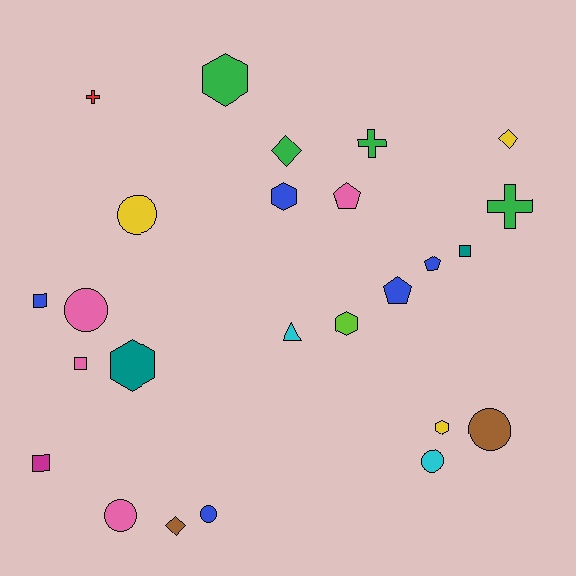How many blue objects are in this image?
There are 5 blue objects.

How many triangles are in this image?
There is 1 triangle.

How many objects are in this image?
There are 25 objects.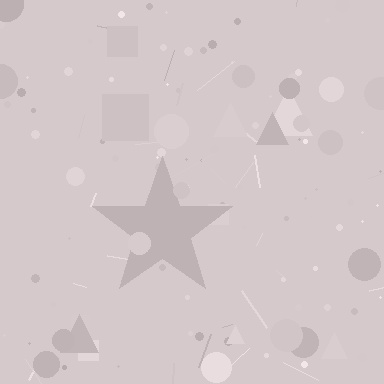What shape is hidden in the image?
A star is hidden in the image.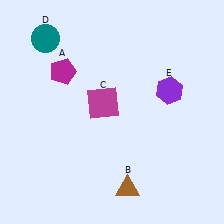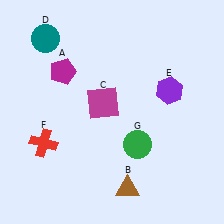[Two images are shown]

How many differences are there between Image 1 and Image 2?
There are 2 differences between the two images.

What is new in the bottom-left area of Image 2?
A red cross (F) was added in the bottom-left area of Image 2.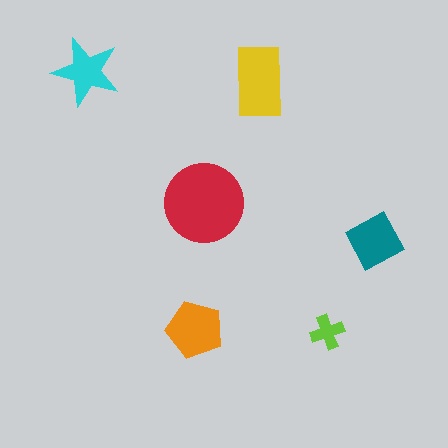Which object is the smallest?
The lime cross.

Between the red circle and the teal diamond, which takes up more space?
The red circle.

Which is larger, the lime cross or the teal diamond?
The teal diamond.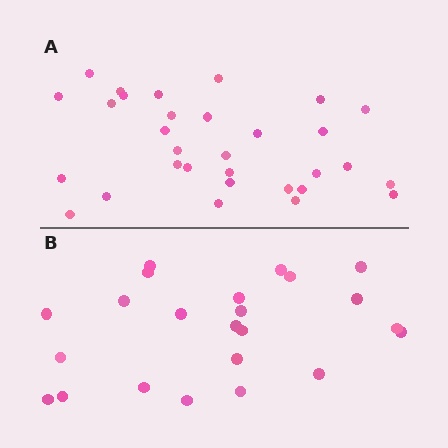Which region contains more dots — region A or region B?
Region A (the top region) has more dots.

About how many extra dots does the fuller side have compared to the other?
Region A has roughly 8 or so more dots than region B.